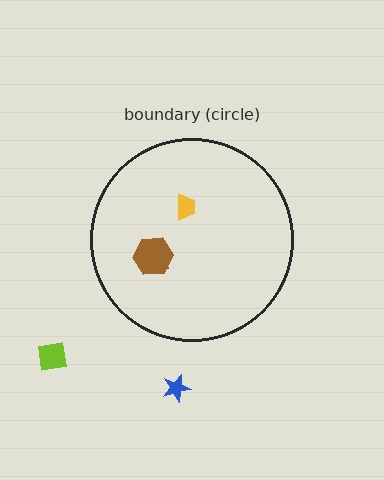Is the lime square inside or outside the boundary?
Outside.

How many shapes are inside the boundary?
3 inside, 2 outside.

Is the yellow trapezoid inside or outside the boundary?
Inside.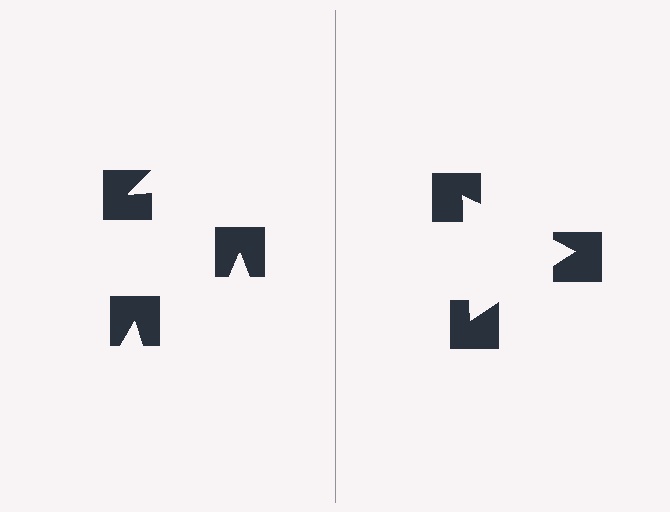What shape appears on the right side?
An illusory triangle.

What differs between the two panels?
The notched squares are positioned identically on both sides; only the wedge orientations differ. On the right they align to a triangle; on the left they are misaligned.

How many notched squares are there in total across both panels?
6 — 3 on each side.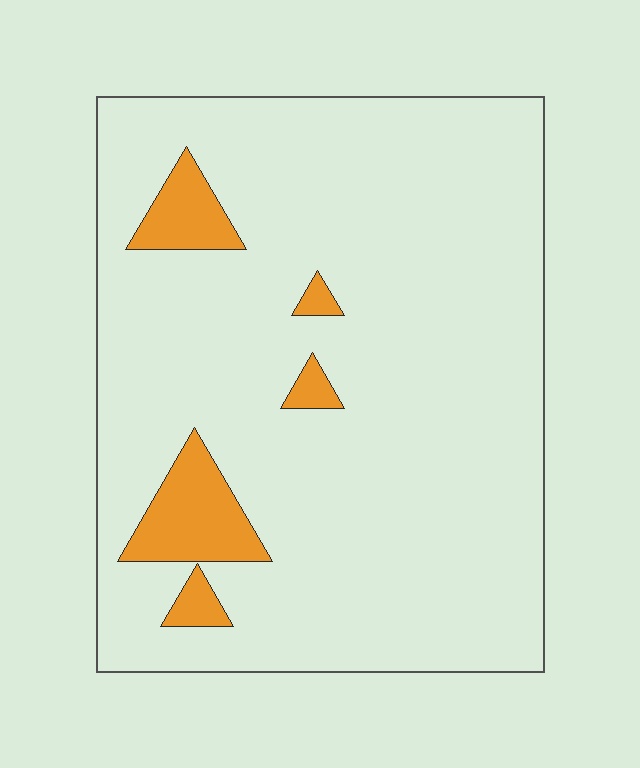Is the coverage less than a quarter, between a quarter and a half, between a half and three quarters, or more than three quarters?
Less than a quarter.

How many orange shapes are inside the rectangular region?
5.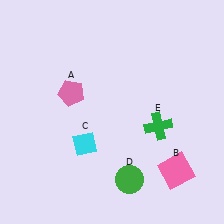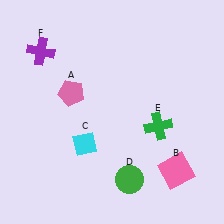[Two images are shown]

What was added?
A purple cross (F) was added in Image 2.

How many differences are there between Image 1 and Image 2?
There is 1 difference between the two images.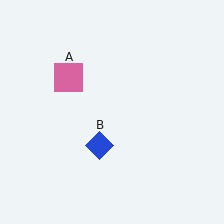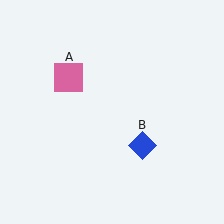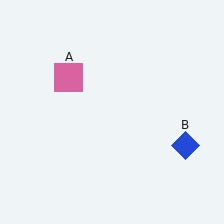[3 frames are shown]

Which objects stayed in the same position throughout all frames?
Pink square (object A) remained stationary.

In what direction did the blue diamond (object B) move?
The blue diamond (object B) moved right.